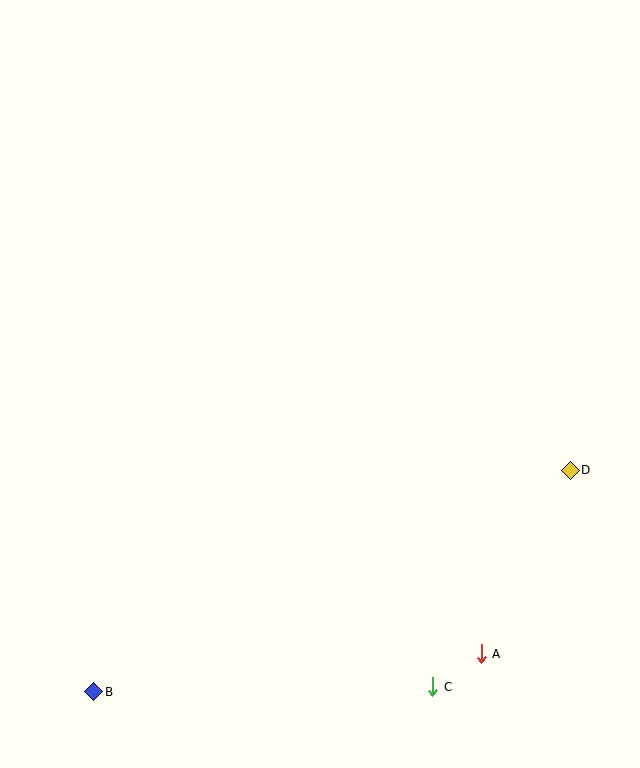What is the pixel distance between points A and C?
The distance between A and C is 59 pixels.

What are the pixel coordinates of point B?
Point B is at (94, 692).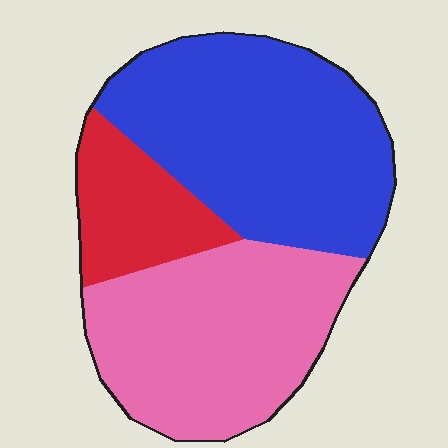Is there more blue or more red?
Blue.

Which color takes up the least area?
Red, at roughly 15%.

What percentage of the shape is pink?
Pink covers about 40% of the shape.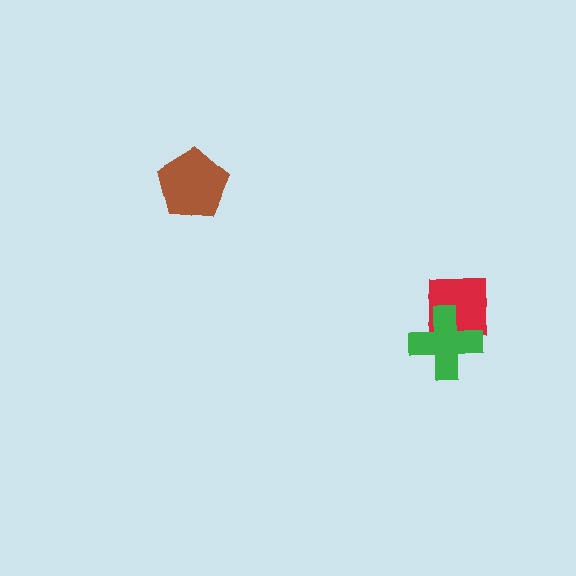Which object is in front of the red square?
The green cross is in front of the red square.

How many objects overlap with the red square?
1 object overlaps with the red square.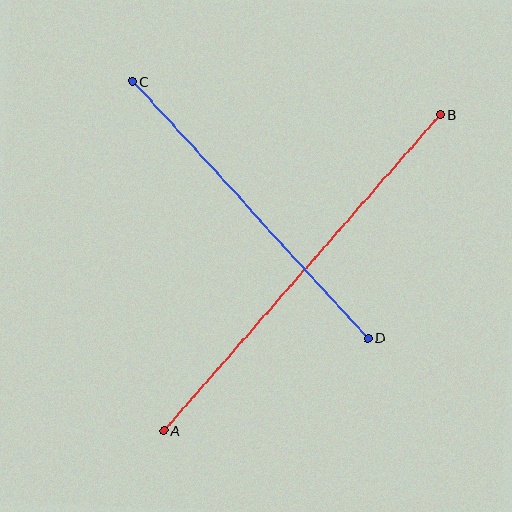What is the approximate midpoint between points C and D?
The midpoint is at approximately (250, 209) pixels.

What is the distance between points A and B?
The distance is approximately 420 pixels.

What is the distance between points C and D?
The distance is approximately 348 pixels.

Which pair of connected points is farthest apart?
Points A and B are farthest apart.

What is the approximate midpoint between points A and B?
The midpoint is at approximately (302, 272) pixels.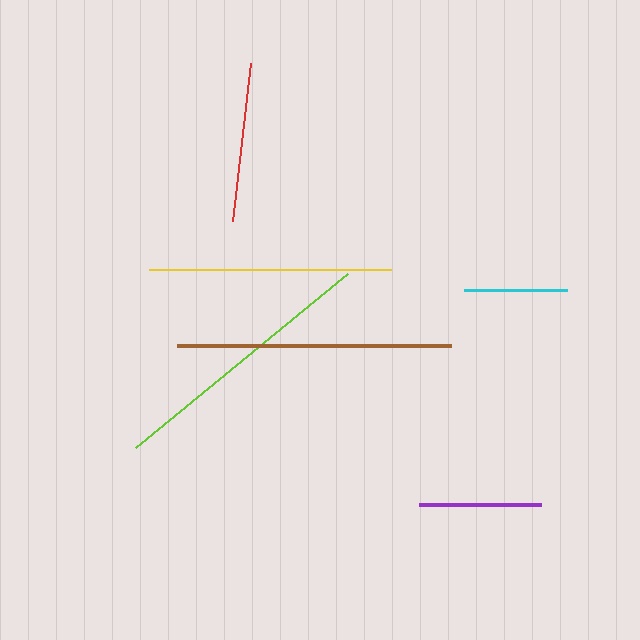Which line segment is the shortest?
The cyan line is the shortest at approximately 102 pixels.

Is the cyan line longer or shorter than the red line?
The red line is longer than the cyan line.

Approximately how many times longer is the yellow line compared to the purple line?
The yellow line is approximately 2.0 times the length of the purple line.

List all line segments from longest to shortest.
From longest to shortest: brown, lime, yellow, red, purple, cyan.